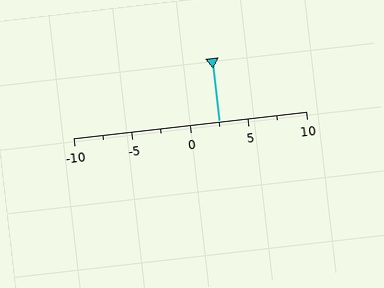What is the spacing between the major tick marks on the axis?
The major ticks are spaced 5 apart.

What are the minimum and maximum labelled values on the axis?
The axis runs from -10 to 10.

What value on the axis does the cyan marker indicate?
The marker indicates approximately 2.5.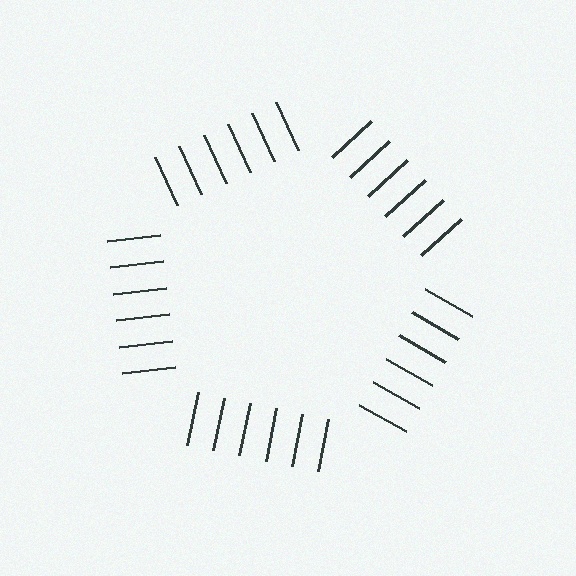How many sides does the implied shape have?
5 sides — the line-ends trace a pentagon.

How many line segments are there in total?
30 — 6 along each of the 5 edges.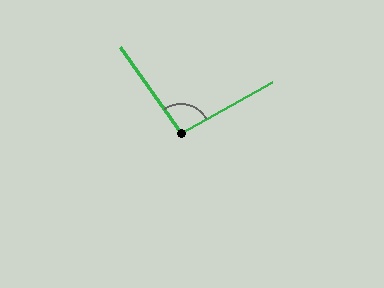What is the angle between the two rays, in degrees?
Approximately 96 degrees.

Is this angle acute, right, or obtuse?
It is obtuse.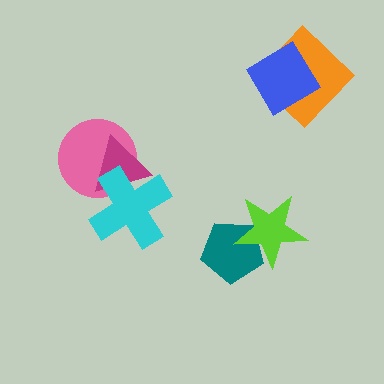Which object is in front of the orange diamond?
The blue diamond is in front of the orange diamond.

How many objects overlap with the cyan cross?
2 objects overlap with the cyan cross.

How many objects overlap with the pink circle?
2 objects overlap with the pink circle.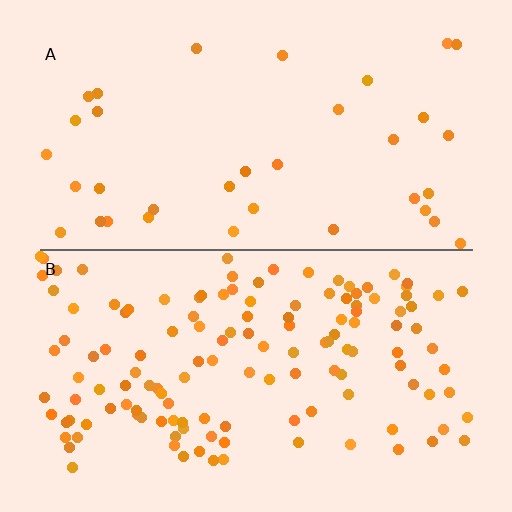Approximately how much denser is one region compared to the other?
Approximately 3.7× — region B over region A.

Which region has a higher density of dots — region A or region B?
B (the bottom).